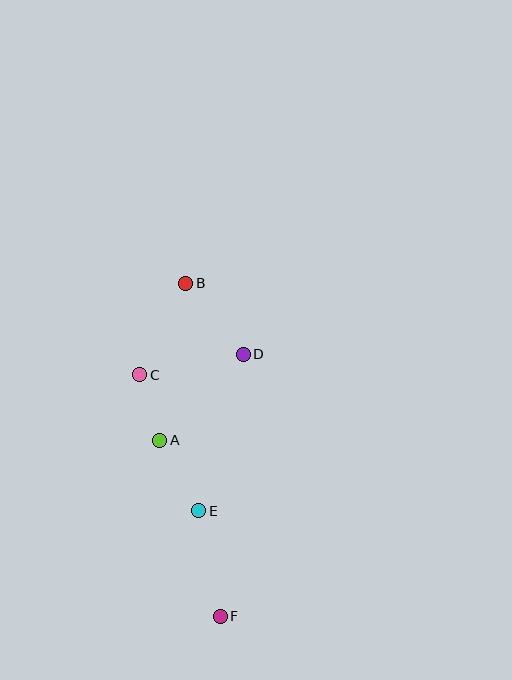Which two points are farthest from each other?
Points B and F are farthest from each other.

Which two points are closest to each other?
Points A and C are closest to each other.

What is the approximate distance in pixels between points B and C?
The distance between B and C is approximately 102 pixels.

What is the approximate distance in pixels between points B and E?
The distance between B and E is approximately 228 pixels.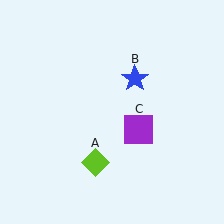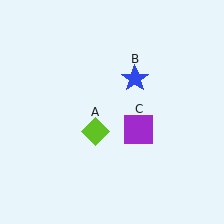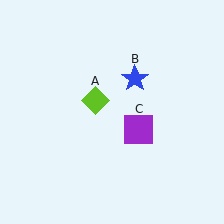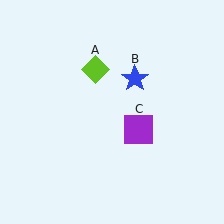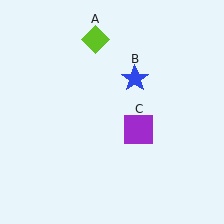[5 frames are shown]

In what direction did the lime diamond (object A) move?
The lime diamond (object A) moved up.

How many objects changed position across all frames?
1 object changed position: lime diamond (object A).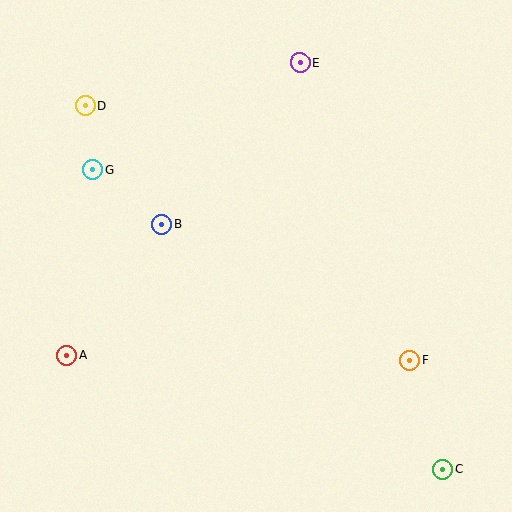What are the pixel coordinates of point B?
Point B is at (162, 225).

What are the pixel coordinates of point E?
Point E is at (300, 62).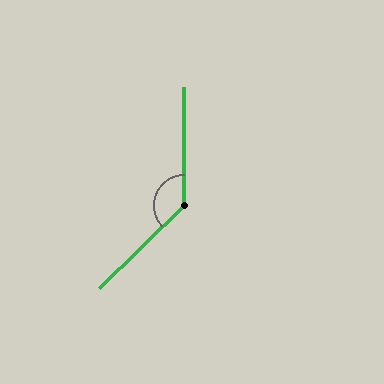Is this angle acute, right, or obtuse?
It is obtuse.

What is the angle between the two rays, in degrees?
Approximately 134 degrees.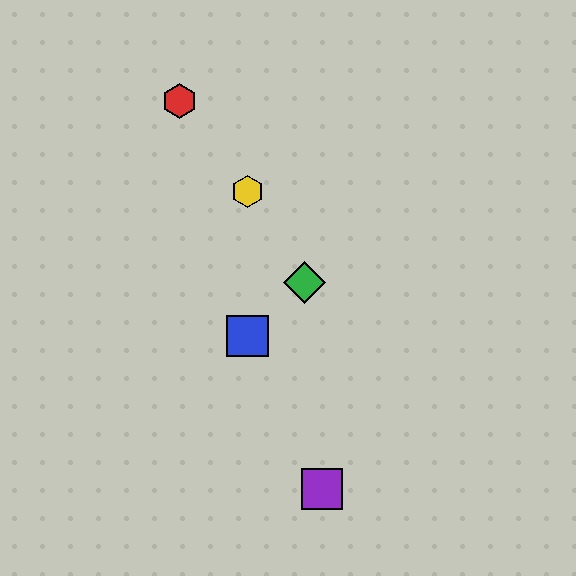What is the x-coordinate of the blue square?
The blue square is at x≈247.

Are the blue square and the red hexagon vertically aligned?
No, the blue square is at x≈247 and the red hexagon is at x≈180.